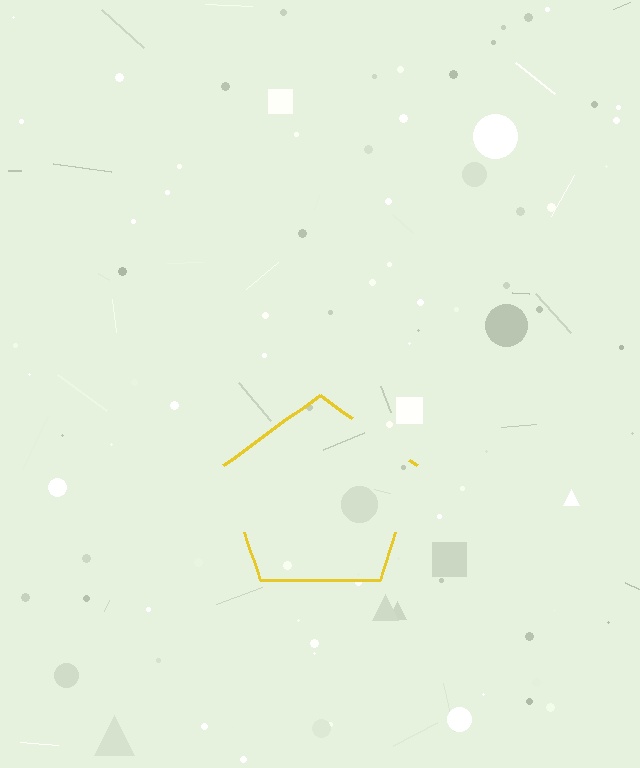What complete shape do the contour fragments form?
The contour fragments form a pentagon.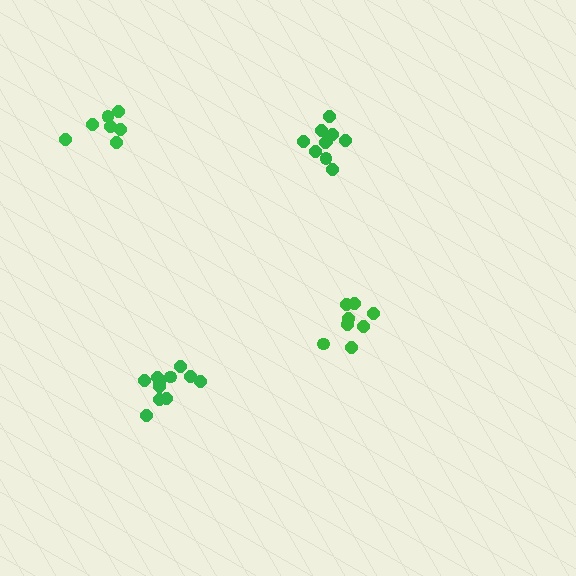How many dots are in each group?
Group 1: 7 dots, Group 2: 10 dots, Group 3: 8 dots, Group 4: 11 dots (36 total).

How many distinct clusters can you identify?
There are 4 distinct clusters.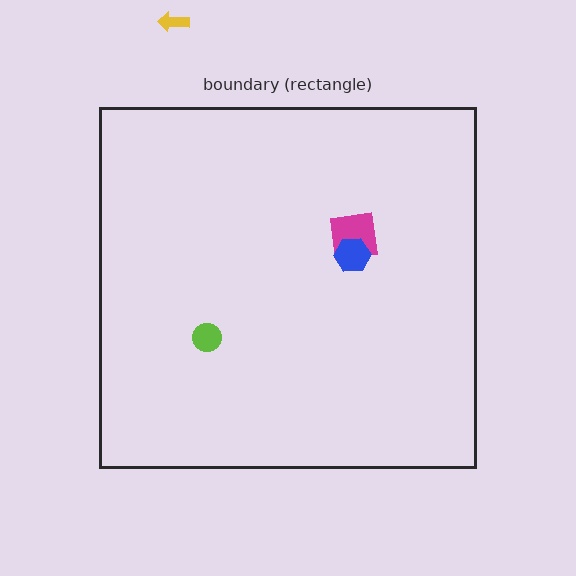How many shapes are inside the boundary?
3 inside, 1 outside.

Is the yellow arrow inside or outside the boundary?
Outside.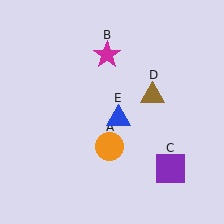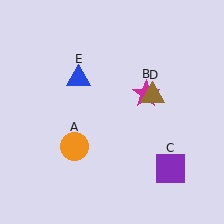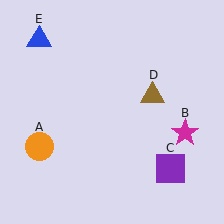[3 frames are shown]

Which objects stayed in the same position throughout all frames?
Purple square (object C) and brown triangle (object D) remained stationary.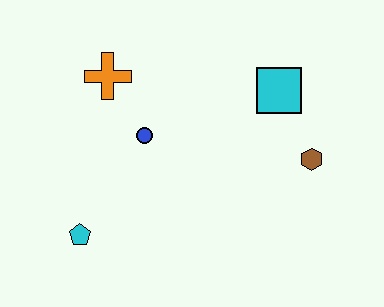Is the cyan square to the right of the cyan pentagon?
Yes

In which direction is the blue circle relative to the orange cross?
The blue circle is below the orange cross.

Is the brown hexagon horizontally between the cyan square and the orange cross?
No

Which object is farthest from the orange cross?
The brown hexagon is farthest from the orange cross.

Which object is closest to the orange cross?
The blue circle is closest to the orange cross.